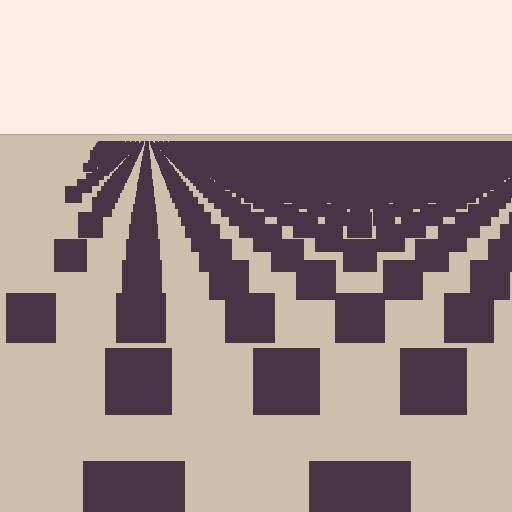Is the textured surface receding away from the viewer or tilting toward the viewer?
The surface is receding away from the viewer. Texture elements get smaller and denser toward the top.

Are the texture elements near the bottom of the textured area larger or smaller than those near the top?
Larger. Near the bottom, elements are closer to the viewer and appear at a bigger on-screen size.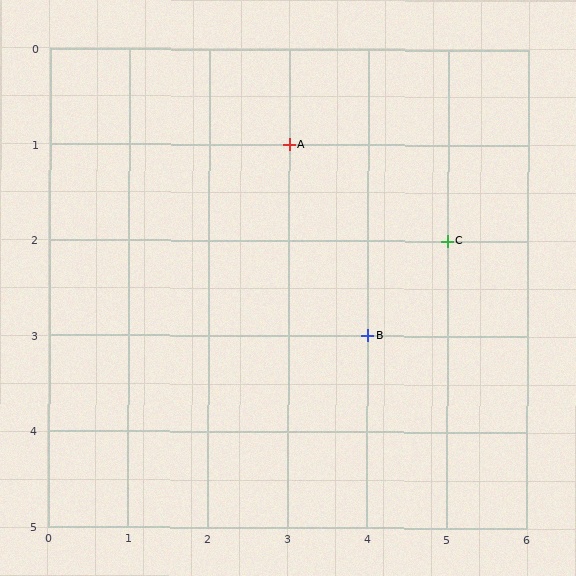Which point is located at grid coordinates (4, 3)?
Point B is at (4, 3).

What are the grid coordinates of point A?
Point A is at grid coordinates (3, 1).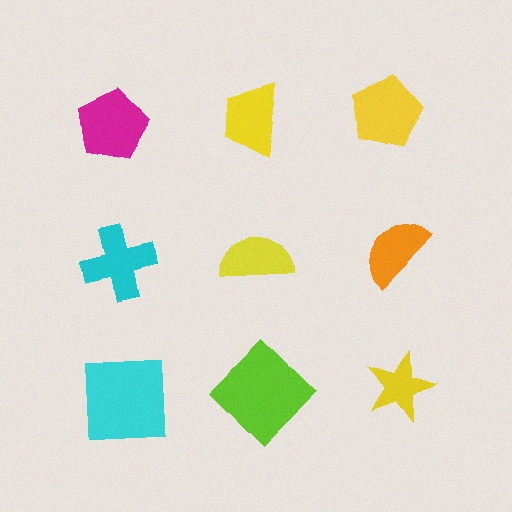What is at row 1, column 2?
A yellow trapezoid.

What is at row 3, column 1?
A cyan square.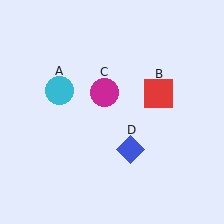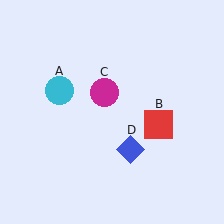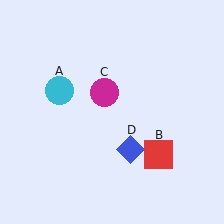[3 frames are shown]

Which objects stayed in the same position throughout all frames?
Cyan circle (object A) and magenta circle (object C) and blue diamond (object D) remained stationary.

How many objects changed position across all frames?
1 object changed position: red square (object B).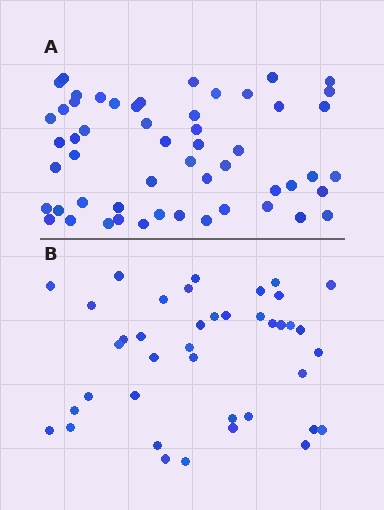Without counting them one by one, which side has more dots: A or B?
Region A (the top region) has more dots.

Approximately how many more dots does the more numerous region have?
Region A has approximately 15 more dots than region B.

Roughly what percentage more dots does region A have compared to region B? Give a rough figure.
About 35% more.